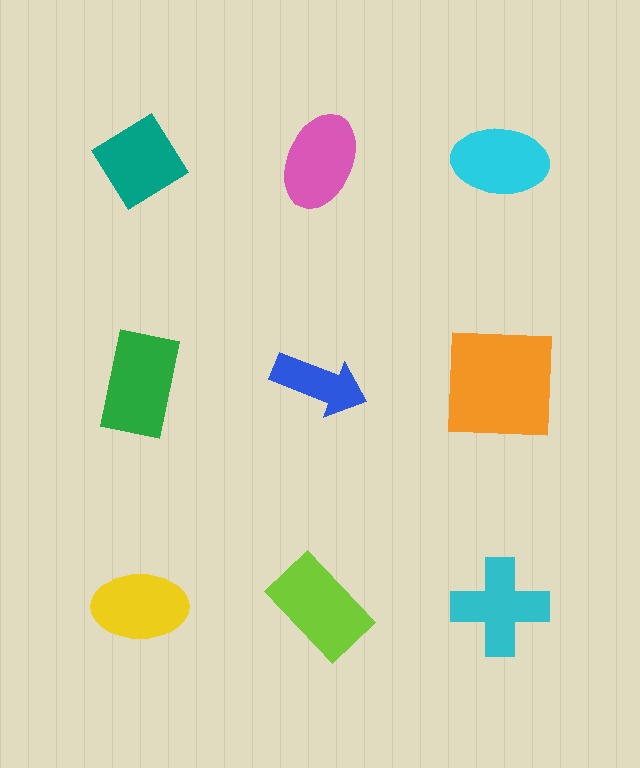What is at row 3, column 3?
A cyan cross.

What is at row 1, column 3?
A cyan ellipse.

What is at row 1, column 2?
A pink ellipse.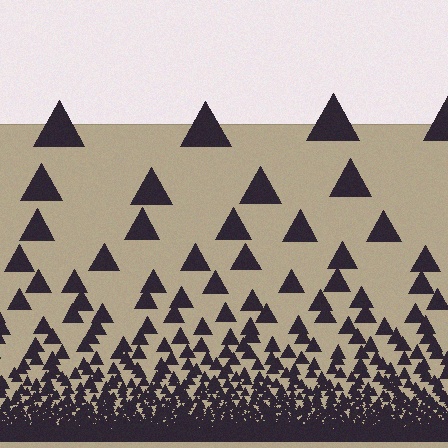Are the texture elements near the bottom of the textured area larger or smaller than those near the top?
Smaller. The gradient is inverted — elements near the bottom are smaller and denser.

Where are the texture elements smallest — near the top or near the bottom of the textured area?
Near the bottom.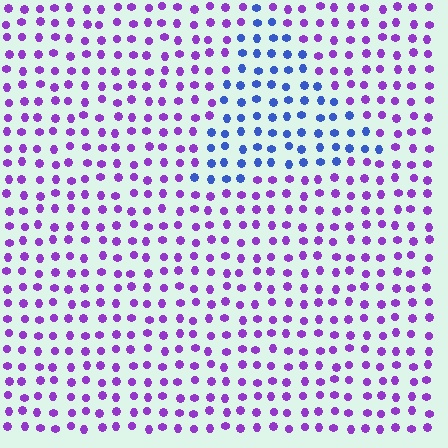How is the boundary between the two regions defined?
The boundary is defined purely by a slight shift in hue (about 53 degrees). Spacing, size, and orientation are identical on both sides.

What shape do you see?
I see a triangle.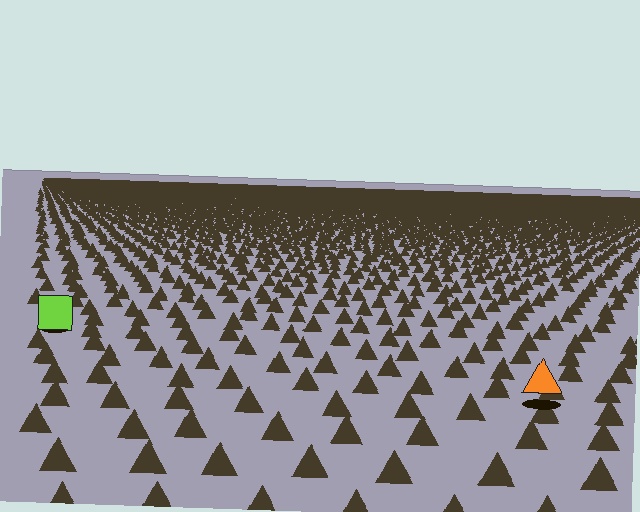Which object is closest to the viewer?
The orange triangle is closest. The texture marks near it are larger and more spread out.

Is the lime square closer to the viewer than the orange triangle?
No. The orange triangle is closer — you can tell from the texture gradient: the ground texture is coarser near it.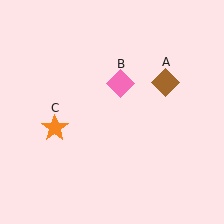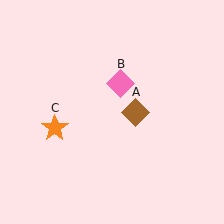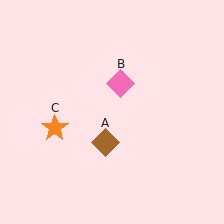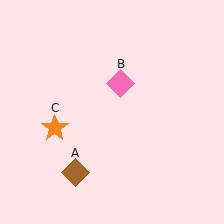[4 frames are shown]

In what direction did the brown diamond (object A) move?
The brown diamond (object A) moved down and to the left.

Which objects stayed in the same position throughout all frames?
Pink diamond (object B) and orange star (object C) remained stationary.